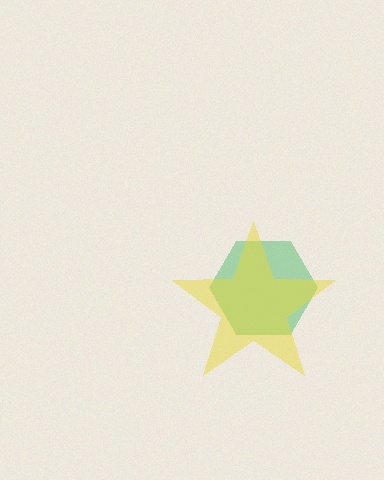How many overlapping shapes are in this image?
There are 2 overlapping shapes in the image.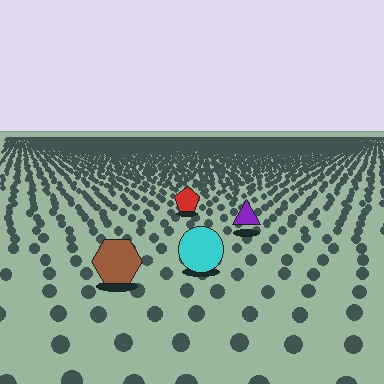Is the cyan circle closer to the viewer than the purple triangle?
Yes. The cyan circle is closer — you can tell from the texture gradient: the ground texture is coarser near it.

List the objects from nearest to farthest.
From nearest to farthest: the brown hexagon, the cyan circle, the purple triangle, the red pentagon.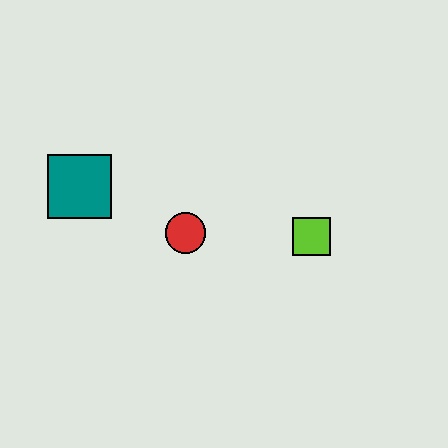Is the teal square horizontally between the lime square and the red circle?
No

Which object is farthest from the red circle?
The lime square is farthest from the red circle.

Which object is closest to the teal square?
The red circle is closest to the teal square.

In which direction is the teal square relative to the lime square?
The teal square is to the left of the lime square.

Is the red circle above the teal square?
No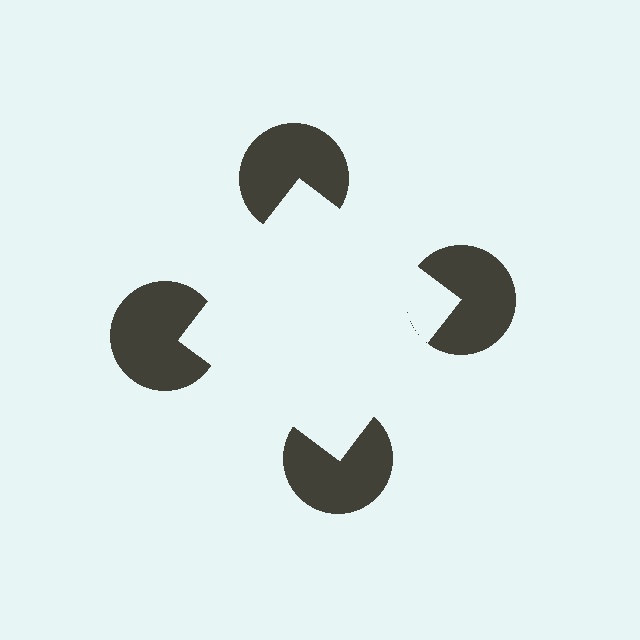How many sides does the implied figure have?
4 sides.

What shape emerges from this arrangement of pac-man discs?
An illusory square — its edges are inferred from the aligned wedge cuts in the pac-man discs, not physically drawn.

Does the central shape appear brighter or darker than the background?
It typically appears slightly brighter than the background, even though no actual brightness change is drawn.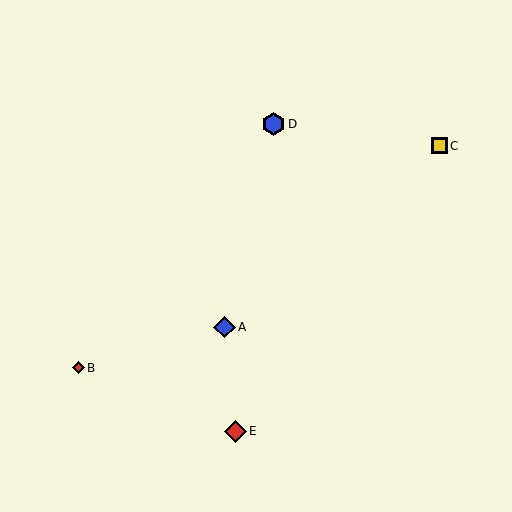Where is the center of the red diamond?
The center of the red diamond is at (235, 431).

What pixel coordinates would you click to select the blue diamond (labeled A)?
Click at (224, 327) to select the blue diamond A.